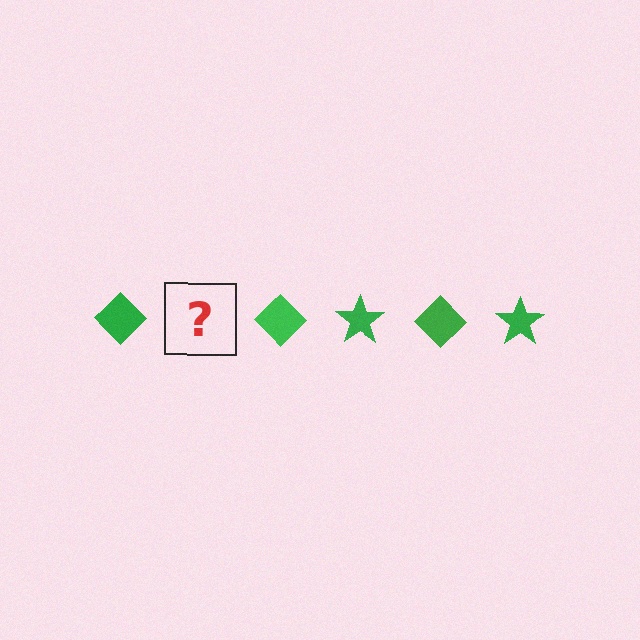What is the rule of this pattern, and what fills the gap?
The rule is that the pattern cycles through diamond, star shapes in green. The gap should be filled with a green star.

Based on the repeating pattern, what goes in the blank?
The blank should be a green star.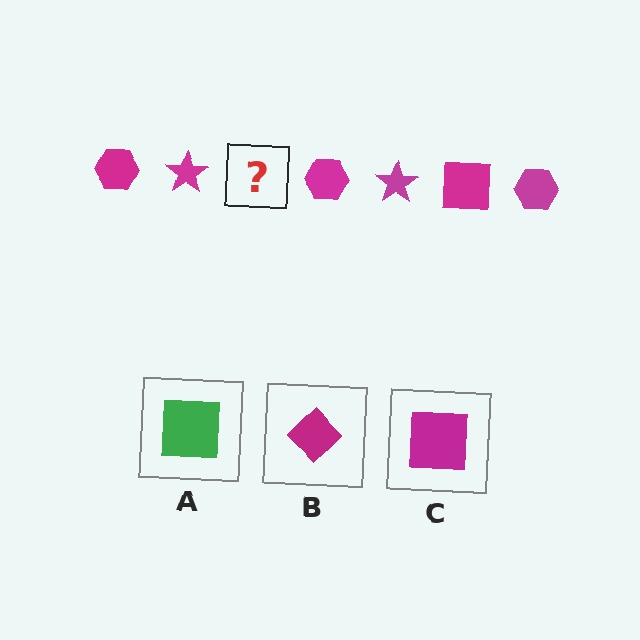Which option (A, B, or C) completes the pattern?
C.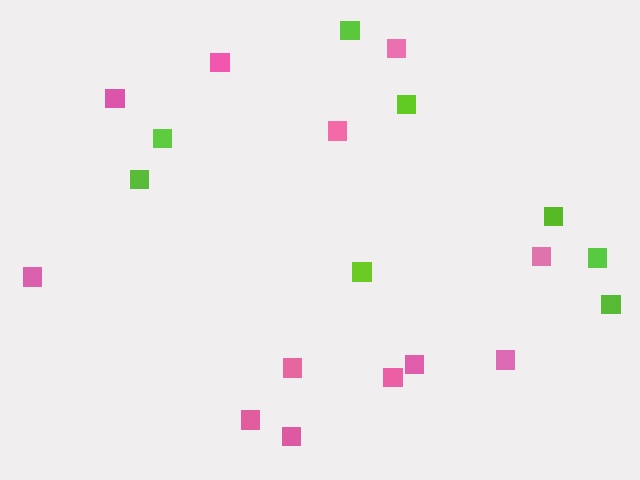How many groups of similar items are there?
There are 2 groups: one group of lime squares (8) and one group of pink squares (12).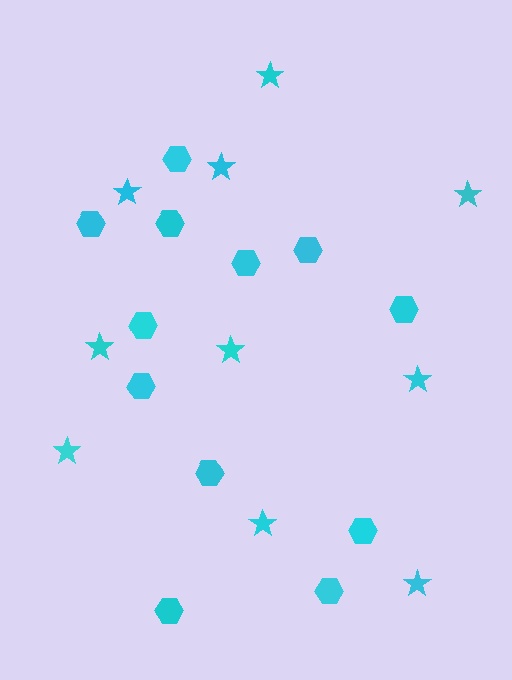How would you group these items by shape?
There are 2 groups: one group of hexagons (12) and one group of stars (10).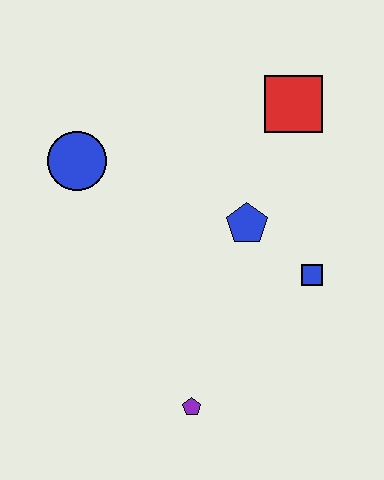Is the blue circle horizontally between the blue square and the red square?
No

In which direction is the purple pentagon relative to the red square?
The purple pentagon is below the red square.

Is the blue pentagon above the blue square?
Yes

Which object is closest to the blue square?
The blue pentagon is closest to the blue square.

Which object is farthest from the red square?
The purple pentagon is farthest from the red square.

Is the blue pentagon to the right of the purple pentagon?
Yes